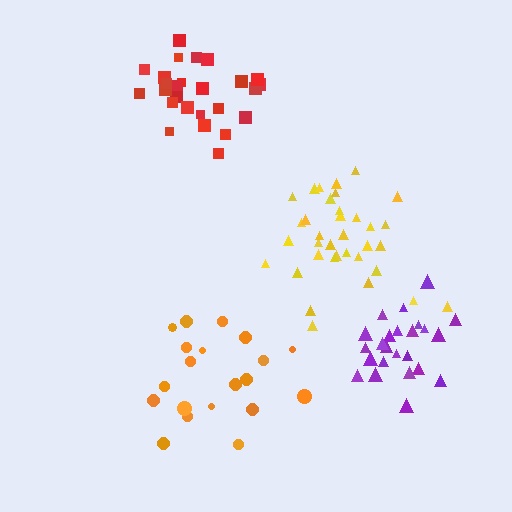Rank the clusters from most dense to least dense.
red, purple, yellow, orange.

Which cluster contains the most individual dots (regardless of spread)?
Yellow (35).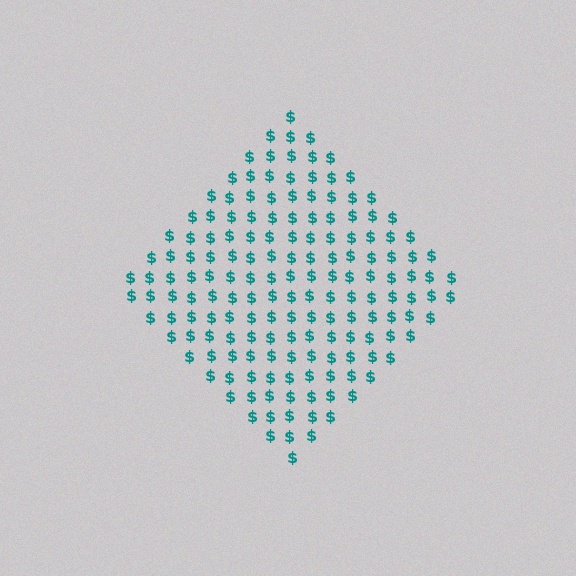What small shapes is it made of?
It is made of small dollar signs.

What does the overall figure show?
The overall figure shows a diamond.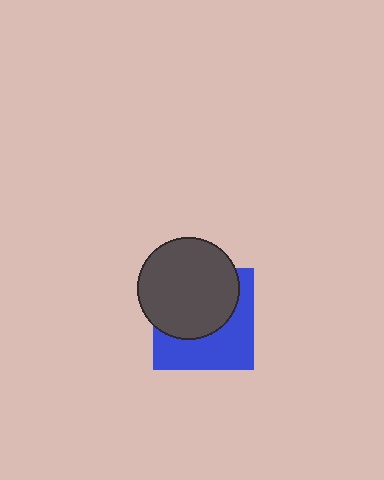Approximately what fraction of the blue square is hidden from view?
Roughly 54% of the blue square is hidden behind the dark gray circle.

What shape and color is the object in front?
The object in front is a dark gray circle.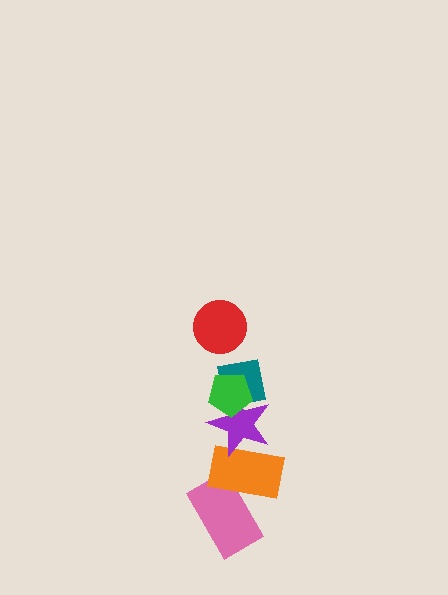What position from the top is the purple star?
The purple star is 4th from the top.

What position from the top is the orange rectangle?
The orange rectangle is 5th from the top.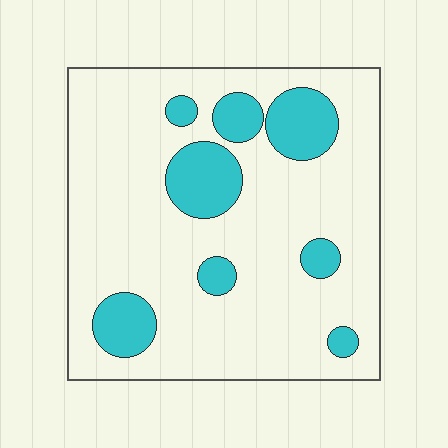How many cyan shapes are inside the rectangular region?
8.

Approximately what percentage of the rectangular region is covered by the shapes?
Approximately 20%.